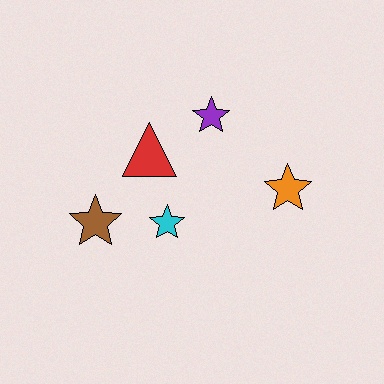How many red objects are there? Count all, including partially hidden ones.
There is 1 red object.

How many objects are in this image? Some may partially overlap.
There are 5 objects.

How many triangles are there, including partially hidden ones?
There is 1 triangle.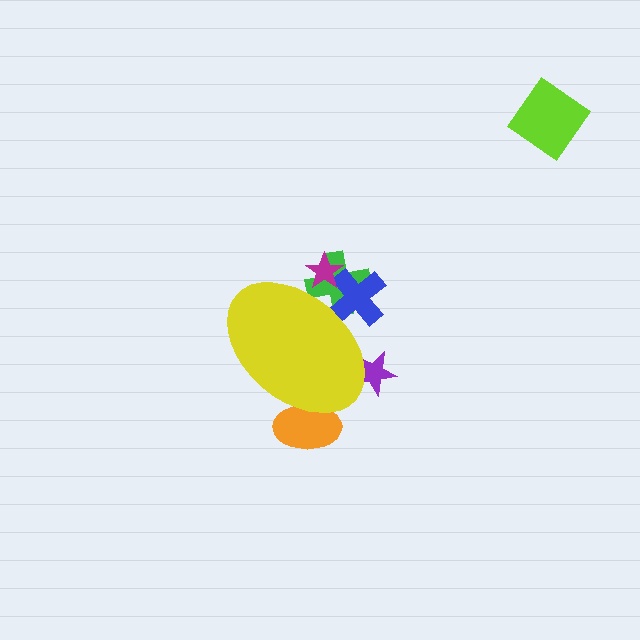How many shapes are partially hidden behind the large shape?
5 shapes are partially hidden.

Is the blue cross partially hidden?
Yes, the blue cross is partially hidden behind the yellow ellipse.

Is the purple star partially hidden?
Yes, the purple star is partially hidden behind the yellow ellipse.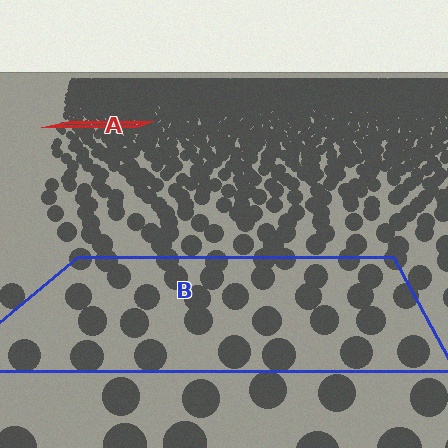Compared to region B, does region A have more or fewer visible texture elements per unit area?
Region A has more texture elements per unit area — they are packed more densely because it is farther away.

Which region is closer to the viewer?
Region B is closer. The texture elements there are larger and more spread out.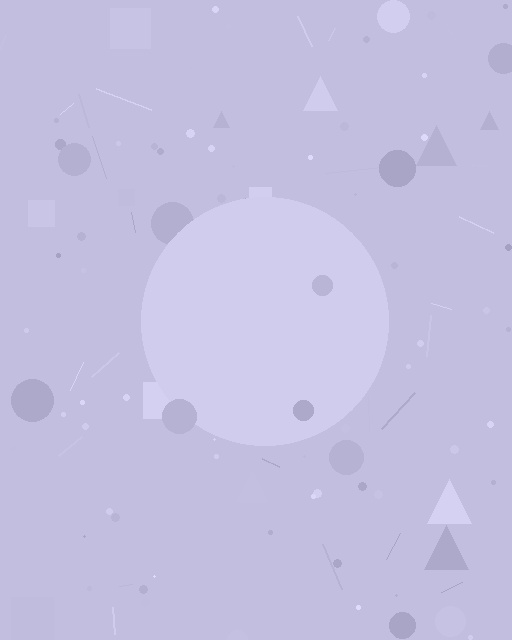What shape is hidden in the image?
A circle is hidden in the image.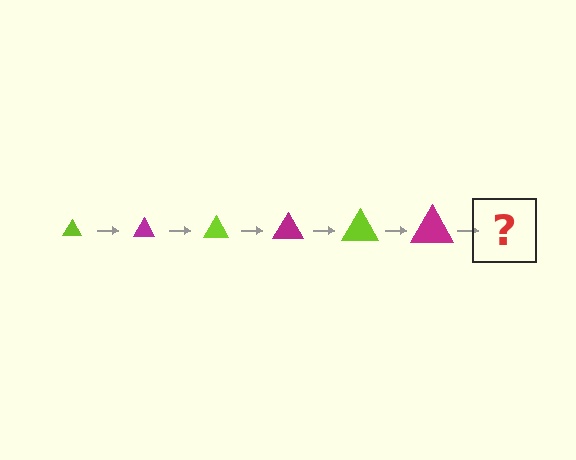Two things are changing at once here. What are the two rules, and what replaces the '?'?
The two rules are that the triangle grows larger each step and the color cycles through lime and magenta. The '?' should be a lime triangle, larger than the previous one.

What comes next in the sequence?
The next element should be a lime triangle, larger than the previous one.